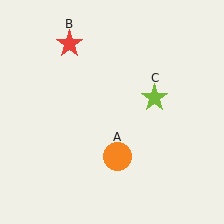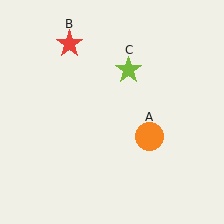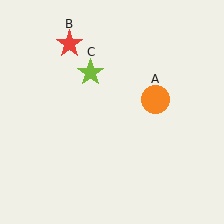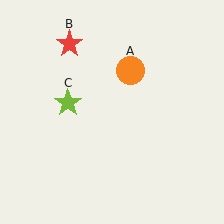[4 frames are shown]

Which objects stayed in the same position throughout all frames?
Red star (object B) remained stationary.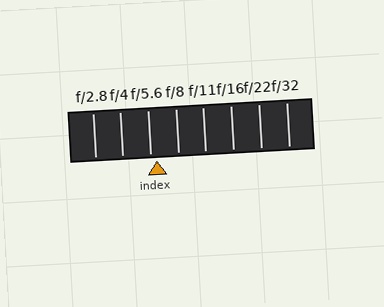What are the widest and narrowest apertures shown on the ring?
The widest aperture shown is f/2.8 and the narrowest is f/32.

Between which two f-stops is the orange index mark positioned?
The index mark is between f/5.6 and f/8.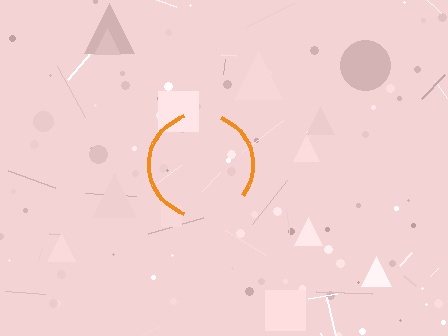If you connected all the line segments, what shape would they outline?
They would outline a circle.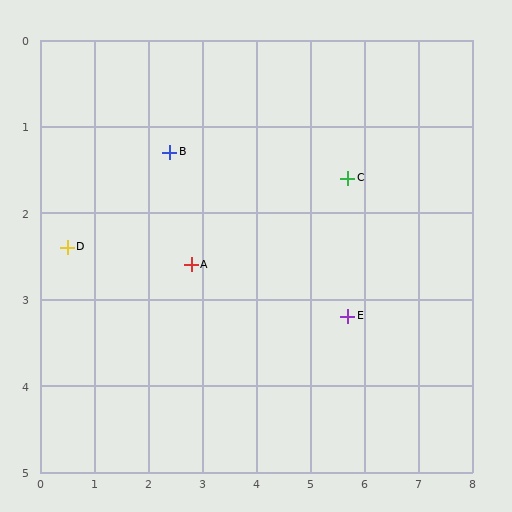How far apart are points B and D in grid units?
Points B and D are about 2.2 grid units apart.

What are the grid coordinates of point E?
Point E is at approximately (5.7, 3.2).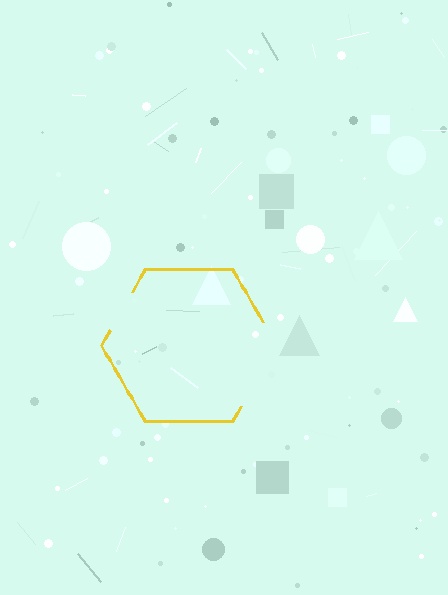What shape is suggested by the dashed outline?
The dashed outline suggests a hexagon.